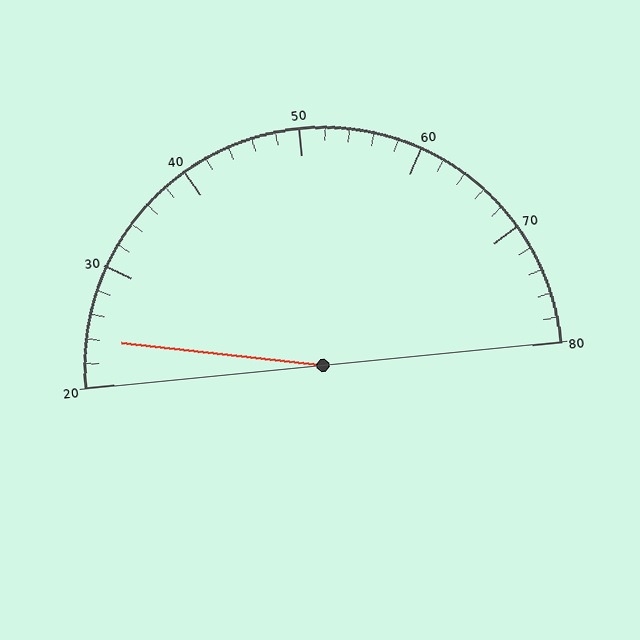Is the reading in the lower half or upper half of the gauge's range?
The reading is in the lower half of the range (20 to 80).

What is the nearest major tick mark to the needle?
The nearest major tick mark is 20.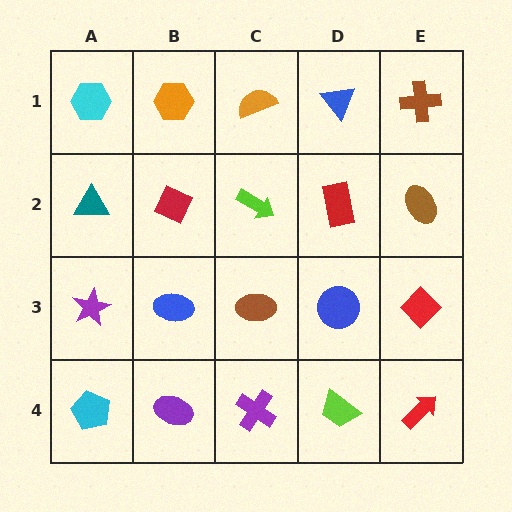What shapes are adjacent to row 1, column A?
A teal triangle (row 2, column A), an orange hexagon (row 1, column B).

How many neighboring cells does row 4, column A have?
2.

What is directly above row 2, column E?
A brown cross.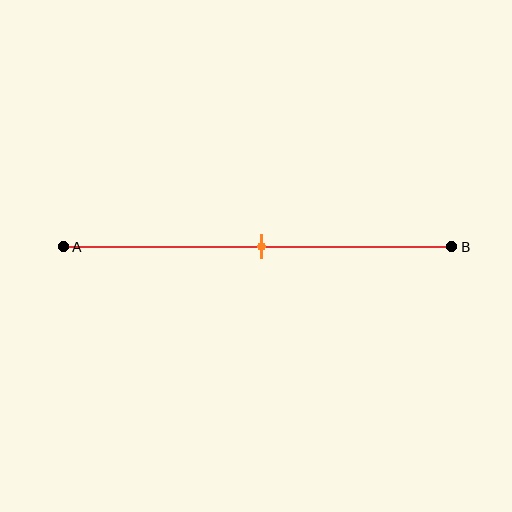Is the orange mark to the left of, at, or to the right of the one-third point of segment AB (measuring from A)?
The orange mark is to the right of the one-third point of segment AB.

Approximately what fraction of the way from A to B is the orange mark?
The orange mark is approximately 50% of the way from A to B.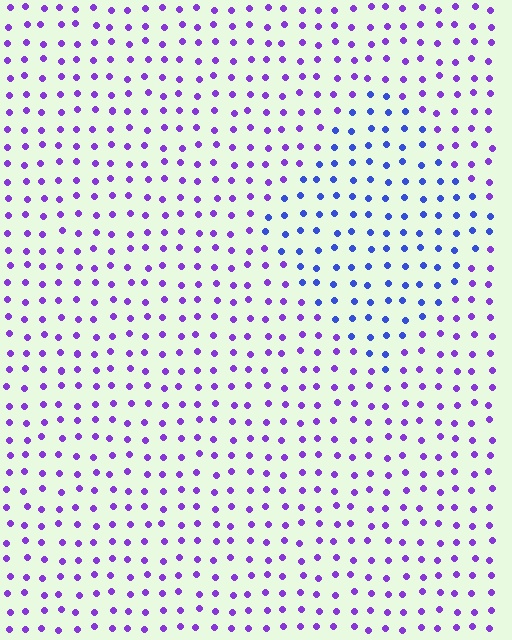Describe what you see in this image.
The image is filled with small purple elements in a uniform arrangement. A diamond-shaped region is visible where the elements are tinted to a slightly different hue, forming a subtle color boundary.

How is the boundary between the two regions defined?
The boundary is defined purely by a slight shift in hue (about 39 degrees). Spacing, size, and orientation are identical on both sides.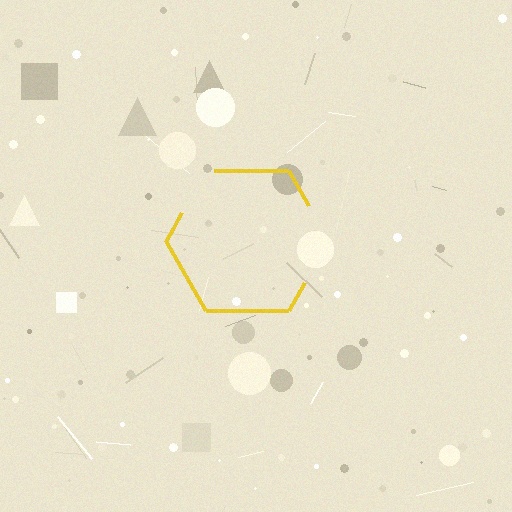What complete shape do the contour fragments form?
The contour fragments form a hexagon.